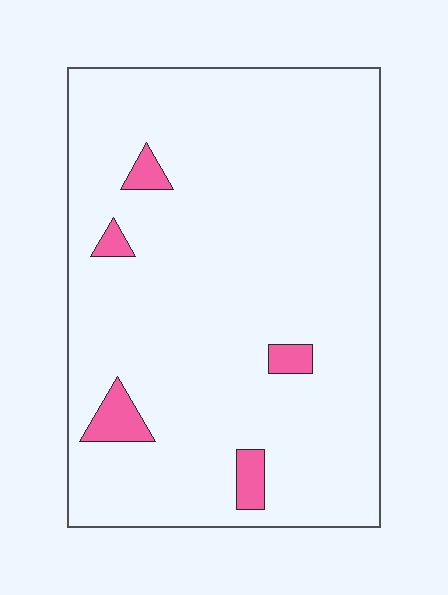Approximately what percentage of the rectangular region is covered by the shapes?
Approximately 5%.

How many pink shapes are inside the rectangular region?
5.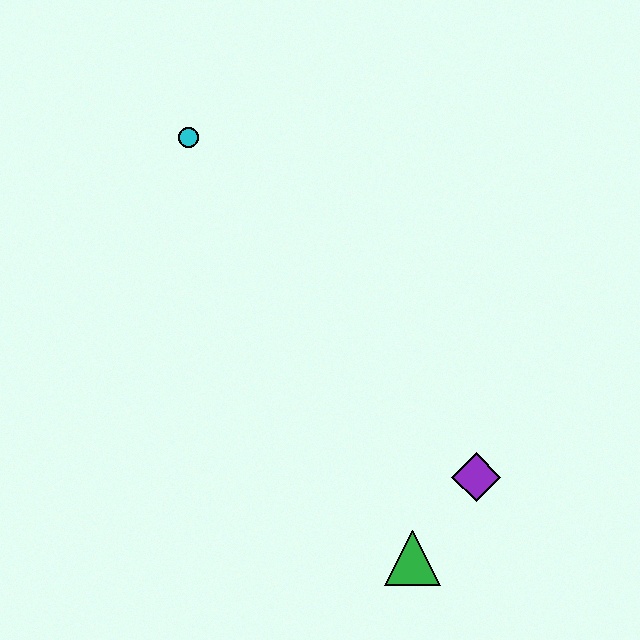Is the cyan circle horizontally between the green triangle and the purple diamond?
No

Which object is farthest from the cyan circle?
The green triangle is farthest from the cyan circle.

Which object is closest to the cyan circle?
The purple diamond is closest to the cyan circle.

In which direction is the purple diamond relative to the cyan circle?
The purple diamond is below the cyan circle.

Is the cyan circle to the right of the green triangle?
No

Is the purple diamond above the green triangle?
Yes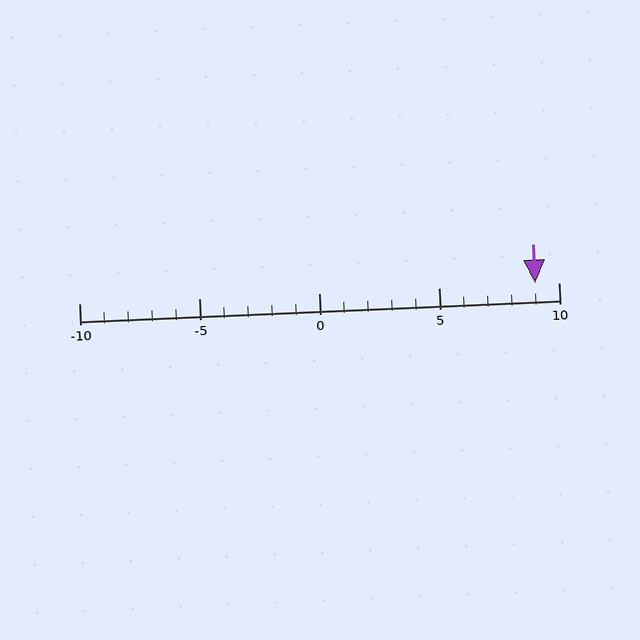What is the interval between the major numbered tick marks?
The major tick marks are spaced 5 units apart.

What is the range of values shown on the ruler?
The ruler shows values from -10 to 10.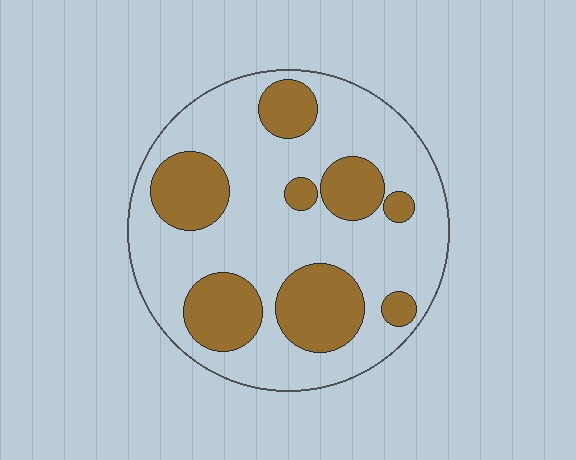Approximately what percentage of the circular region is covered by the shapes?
Approximately 30%.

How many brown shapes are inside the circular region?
8.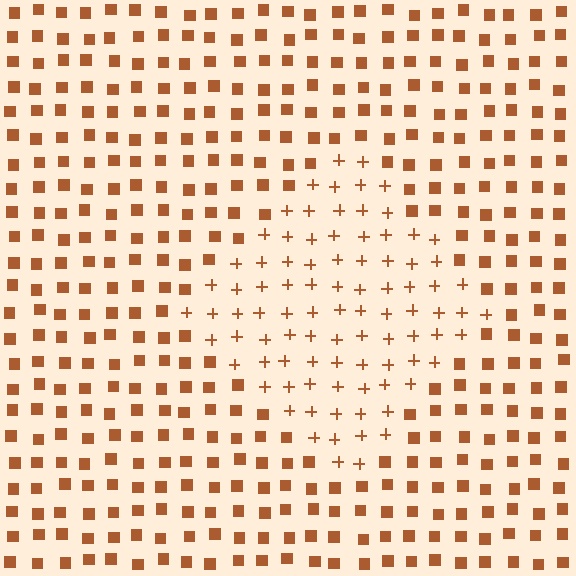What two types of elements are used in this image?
The image uses plus signs inside the diamond region and squares outside it.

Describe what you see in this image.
The image is filled with small brown elements arranged in a uniform grid. A diamond-shaped region contains plus signs, while the surrounding area contains squares. The boundary is defined purely by the change in element shape.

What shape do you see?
I see a diamond.